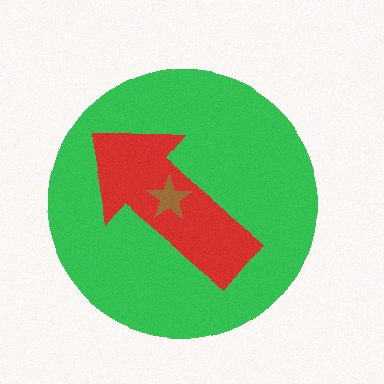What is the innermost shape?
The brown star.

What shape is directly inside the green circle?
The red arrow.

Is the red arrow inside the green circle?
Yes.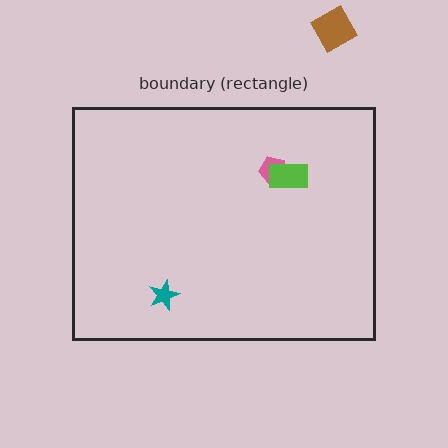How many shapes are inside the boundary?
3 inside, 1 outside.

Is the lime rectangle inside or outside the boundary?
Inside.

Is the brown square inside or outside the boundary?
Outside.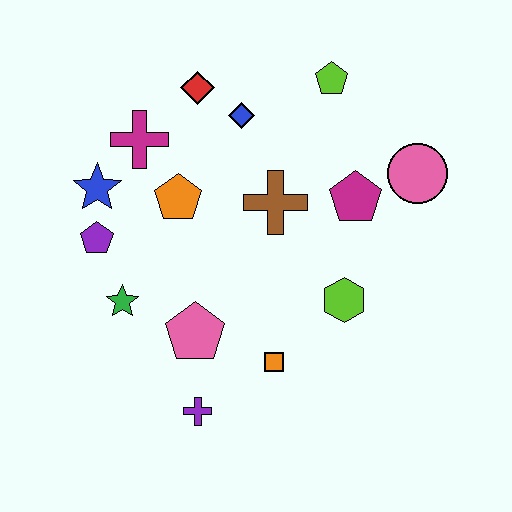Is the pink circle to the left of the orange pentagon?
No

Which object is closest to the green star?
The purple pentagon is closest to the green star.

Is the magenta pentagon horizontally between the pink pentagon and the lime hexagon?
No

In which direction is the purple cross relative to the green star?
The purple cross is below the green star.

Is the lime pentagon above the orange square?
Yes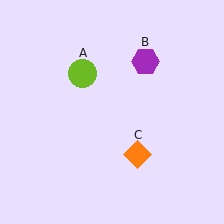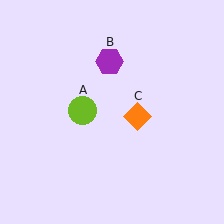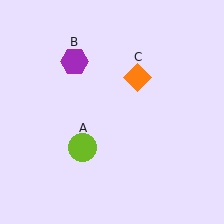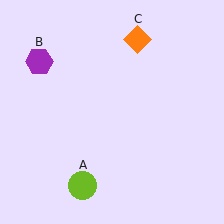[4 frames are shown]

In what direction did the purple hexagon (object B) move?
The purple hexagon (object B) moved left.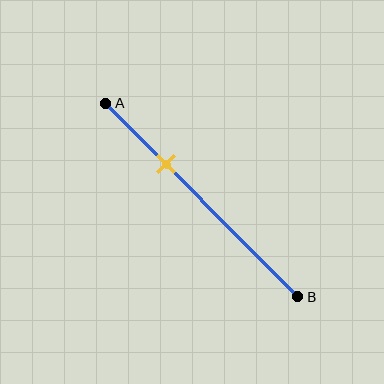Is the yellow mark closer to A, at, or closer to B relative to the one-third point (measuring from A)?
The yellow mark is approximately at the one-third point of segment AB.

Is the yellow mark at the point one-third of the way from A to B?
Yes, the mark is approximately at the one-third point.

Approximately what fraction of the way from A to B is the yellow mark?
The yellow mark is approximately 30% of the way from A to B.